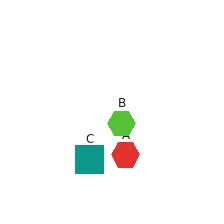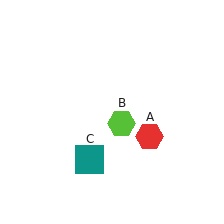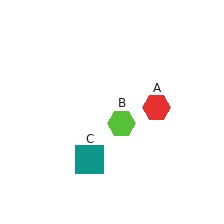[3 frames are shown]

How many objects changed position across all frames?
1 object changed position: red hexagon (object A).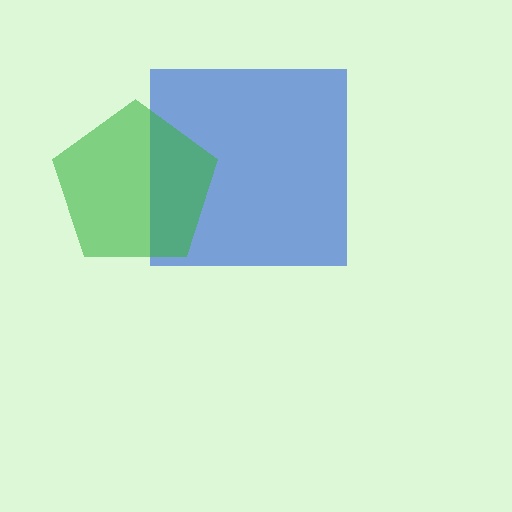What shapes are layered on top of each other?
The layered shapes are: a blue square, a green pentagon.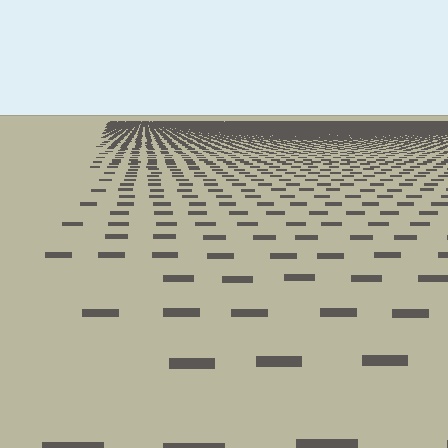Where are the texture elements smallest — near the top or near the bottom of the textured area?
Near the top.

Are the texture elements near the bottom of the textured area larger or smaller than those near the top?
Larger. Near the bottom, elements are closer to the viewer and appear at a bigger on-screen size.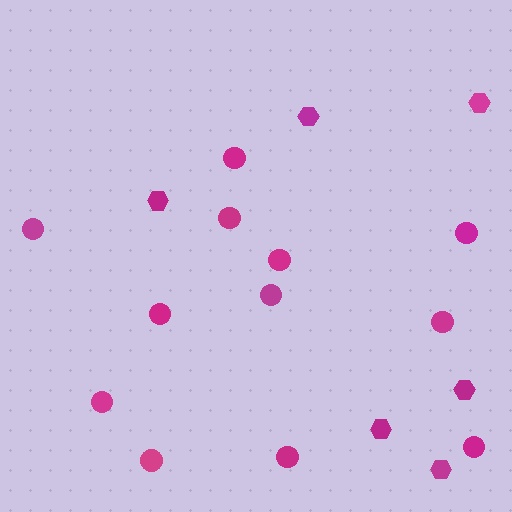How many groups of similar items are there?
There are 2 groups: one group of hexagons (6) and one group of circles (12).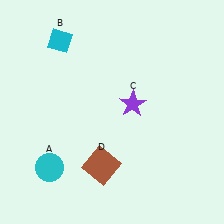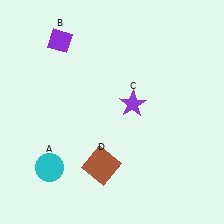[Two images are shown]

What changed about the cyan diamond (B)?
In Image 1, B is cyan. In Image 2, it changed to purple.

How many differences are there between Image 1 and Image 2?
There is 1 difference between the two images.